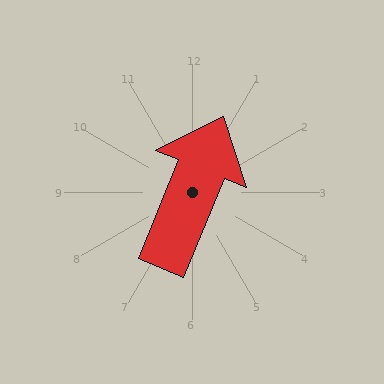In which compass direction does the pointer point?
North.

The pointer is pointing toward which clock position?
Roughly 1 o'clock.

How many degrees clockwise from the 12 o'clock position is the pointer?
Approximately 22 degrees.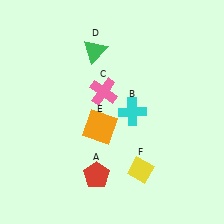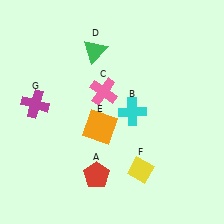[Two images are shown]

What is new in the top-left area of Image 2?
A magenta cross (G) was added in the top-left area of Image 2.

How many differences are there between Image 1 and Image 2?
There is 1 difference between the two images.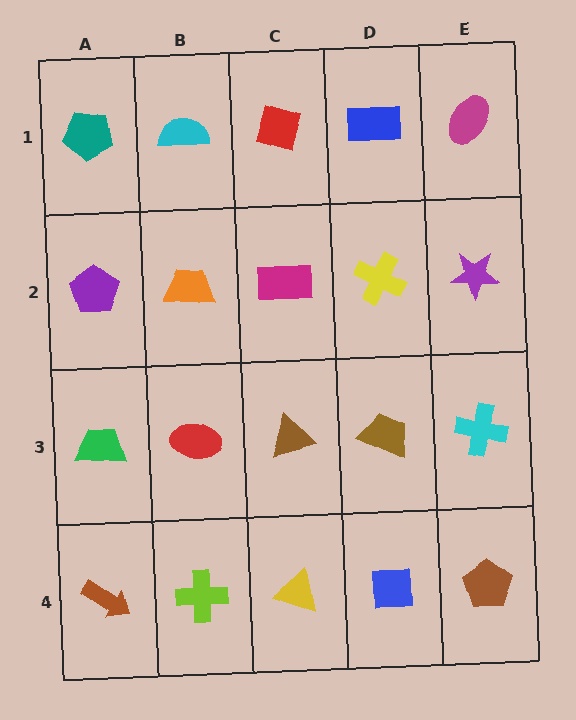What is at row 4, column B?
A lime cross.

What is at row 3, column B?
A red ellipse.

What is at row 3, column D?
A brown trapezoid.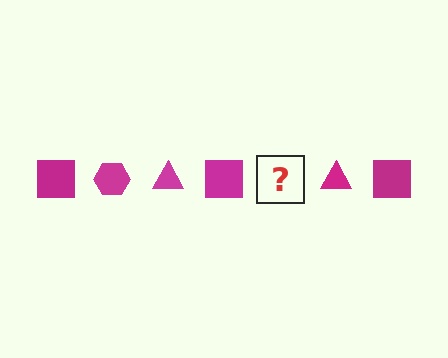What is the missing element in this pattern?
The missing element is a magenta hexagon.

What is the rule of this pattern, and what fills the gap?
The rule is that the pattern cycles through square, hexagon, triangle shapes in magenta. The gap should be filled with a magenta hexagon.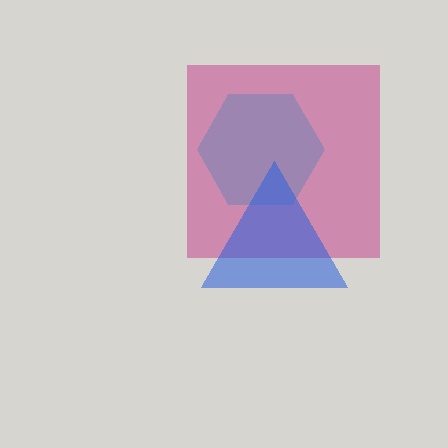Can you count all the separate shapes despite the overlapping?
Yes, there are 3 separate shapes.